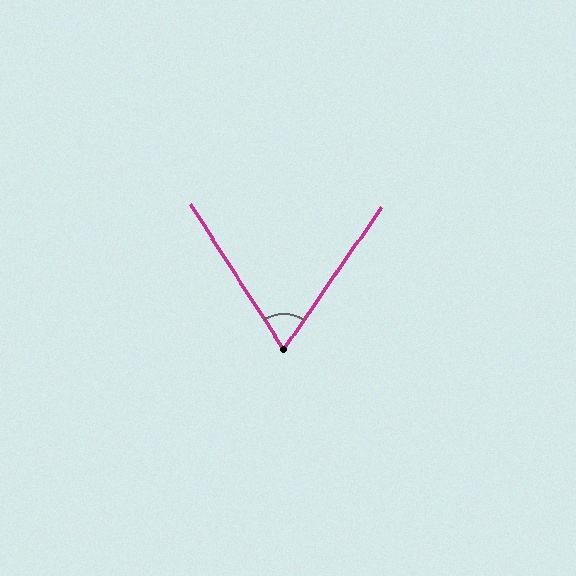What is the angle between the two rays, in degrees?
Approximately 67 degrees.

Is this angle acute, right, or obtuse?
It is acute.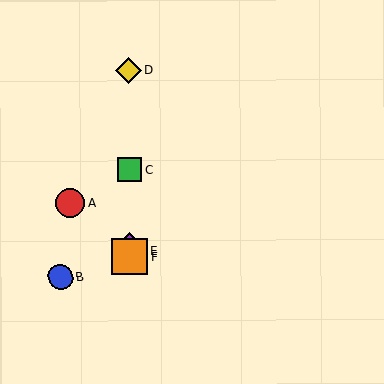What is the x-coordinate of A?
Object A is at x≈70.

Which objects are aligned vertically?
Objects C, D, E, F are aligned vertically.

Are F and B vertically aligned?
No, F is at x≈130 and B is at x≈61.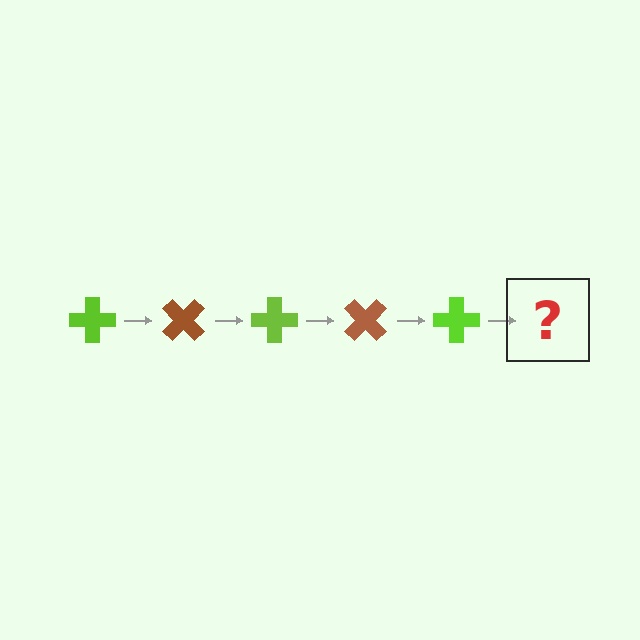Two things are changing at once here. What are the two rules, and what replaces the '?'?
The two rules are that it rotates 45 degrees each step and the color cycles through lime and brown. The '?' should be a brown cross, rotated 225 degrees from the start.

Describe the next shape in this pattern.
It should be a brown cross, rotated 225 degrees from the start.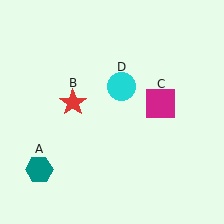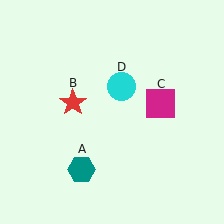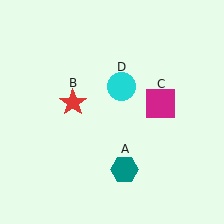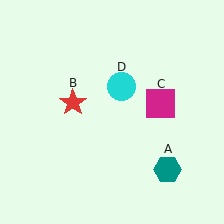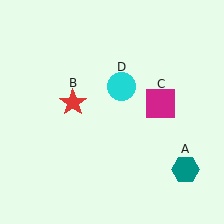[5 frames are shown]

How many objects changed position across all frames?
1 object changed position: teal hexagon (object A).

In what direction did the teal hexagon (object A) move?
The teal hexagon (object A) moved right.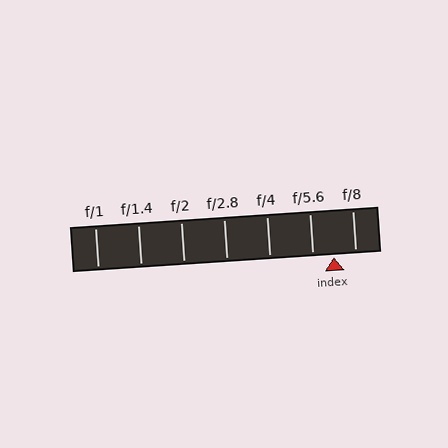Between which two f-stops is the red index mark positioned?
The index mark is between f/5.6 and f/8.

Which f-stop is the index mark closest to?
The index mark is closest to f/5.6.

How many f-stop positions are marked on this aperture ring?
There are 7 f-stop positions marked.